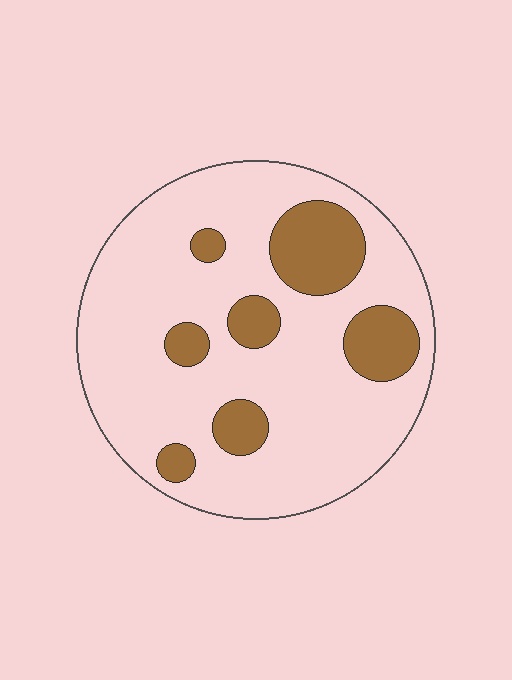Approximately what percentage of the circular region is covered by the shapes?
Approximately 20%.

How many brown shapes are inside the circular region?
7.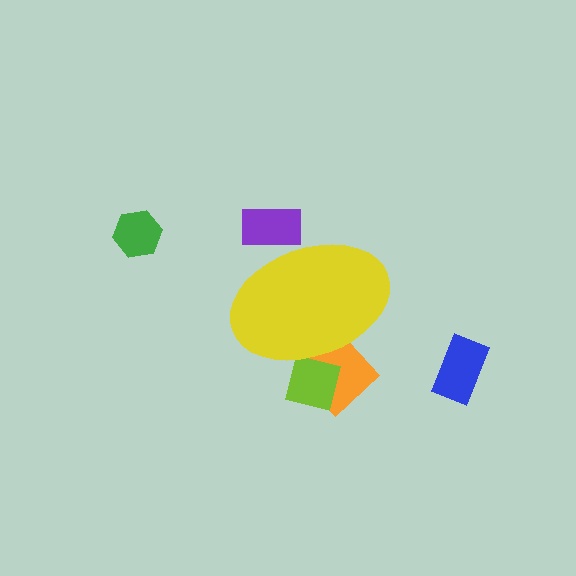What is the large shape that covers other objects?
A yellow ellipse.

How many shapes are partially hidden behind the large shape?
3 shapes are partially hidden.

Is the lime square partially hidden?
Yes, the lime square is partially hidden behind the yellow ellipse.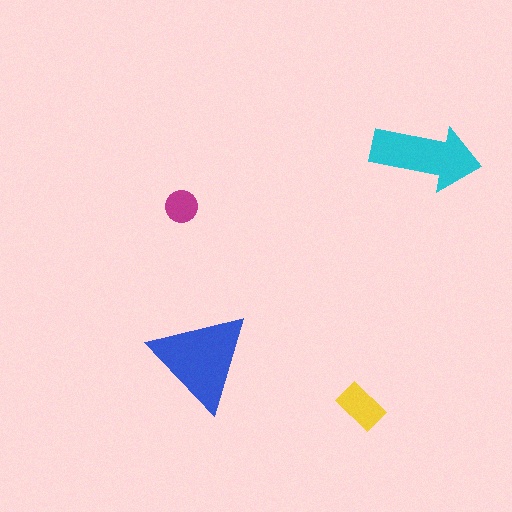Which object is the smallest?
The magenta circle.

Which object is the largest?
The blue triangle.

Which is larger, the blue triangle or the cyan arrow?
The blue triangle.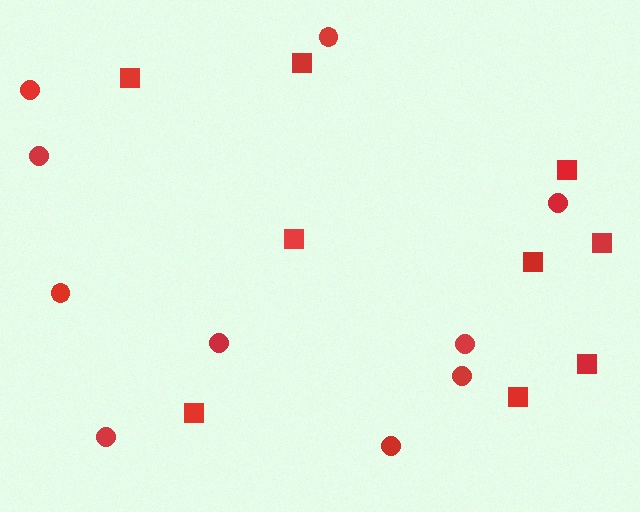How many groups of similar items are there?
There are 2 groups: one group of squares (9) and one group of circles (10).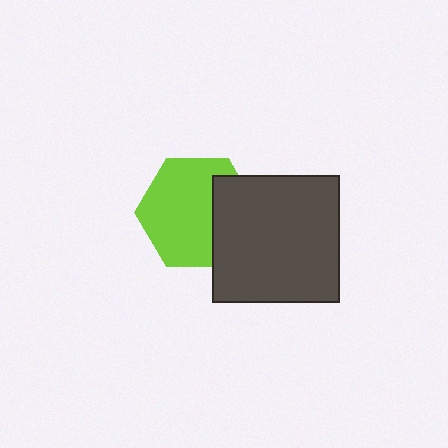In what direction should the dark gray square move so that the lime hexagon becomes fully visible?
The dark gray square should move right. That is the shortest direction to clear the overlap and leave the lime hexagon fully visible.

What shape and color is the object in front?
The object in front is a dark gray square.